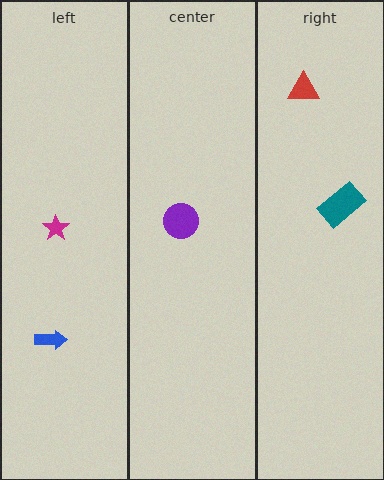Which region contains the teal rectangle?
The right region.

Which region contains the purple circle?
The center region.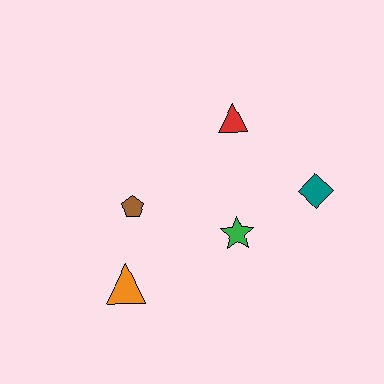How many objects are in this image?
There are 5 objects.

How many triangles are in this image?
There are 2 triangles.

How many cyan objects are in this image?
There are no cyan objects.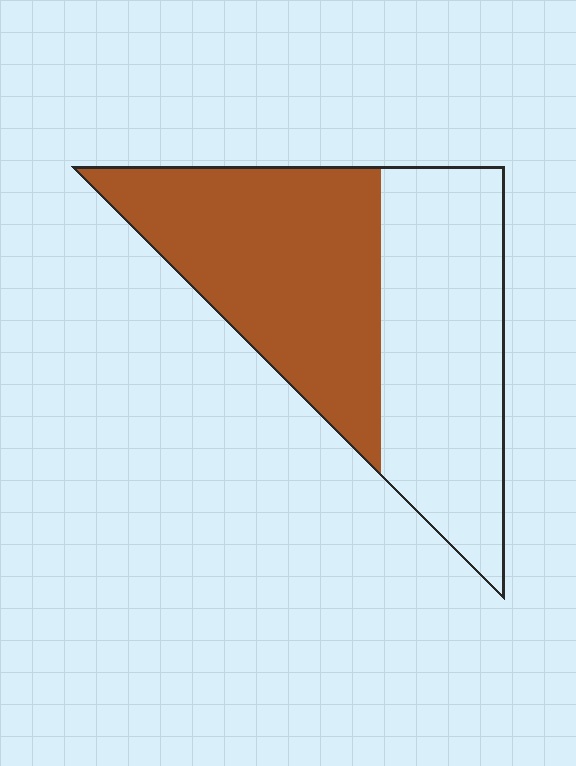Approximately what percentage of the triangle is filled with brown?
Approximately 50%.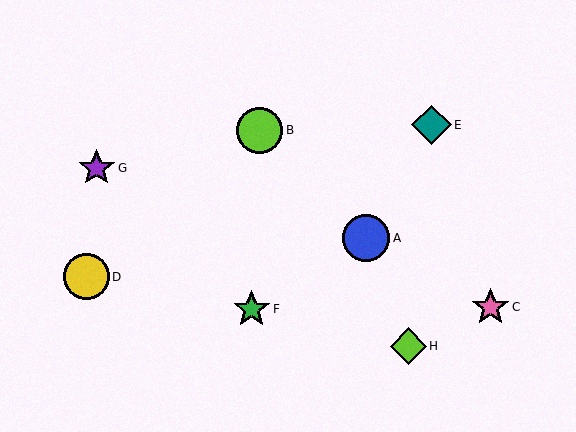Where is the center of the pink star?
The center of the pink star is at (490, 307).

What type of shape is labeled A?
Shape A is a blue circle.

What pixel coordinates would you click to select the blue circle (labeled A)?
Click at (366, 238) to select the blue circle A.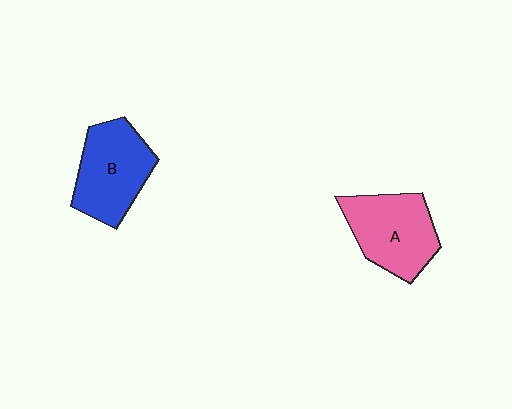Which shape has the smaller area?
Shape A (pink).